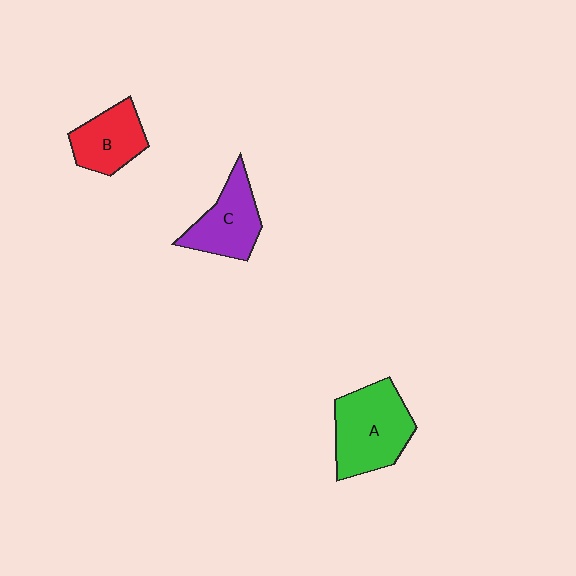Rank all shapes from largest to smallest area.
From largest to smallest: A (green), C (purple), B (red).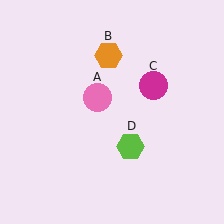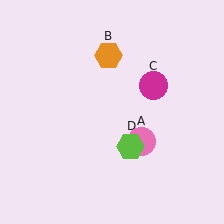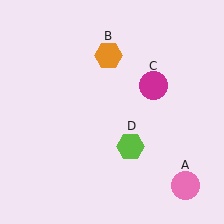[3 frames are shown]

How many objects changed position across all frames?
1 object changed position: pink circle (object A).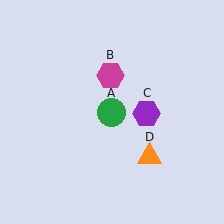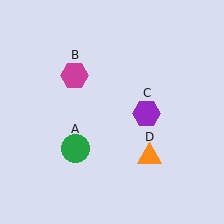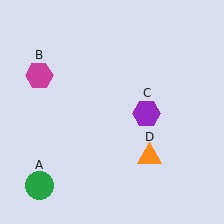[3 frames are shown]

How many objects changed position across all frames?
2 objects changed position: green circle (object A), magenta hexagon (object B).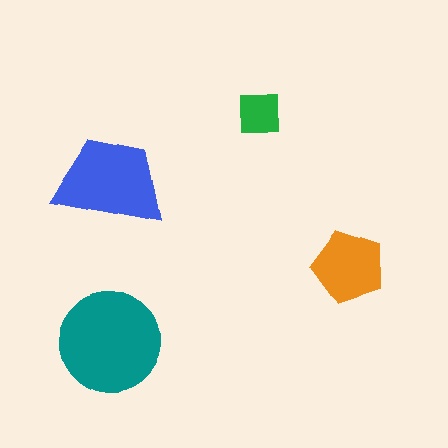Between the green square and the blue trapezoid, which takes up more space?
The blue trapezoid.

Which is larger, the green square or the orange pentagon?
The orange pentagon.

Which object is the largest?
The teal circle.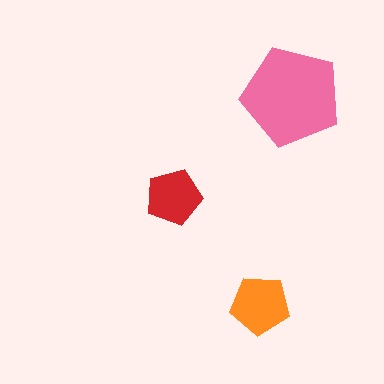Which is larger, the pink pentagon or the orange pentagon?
The pink one.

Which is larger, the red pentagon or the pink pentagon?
The pink one.